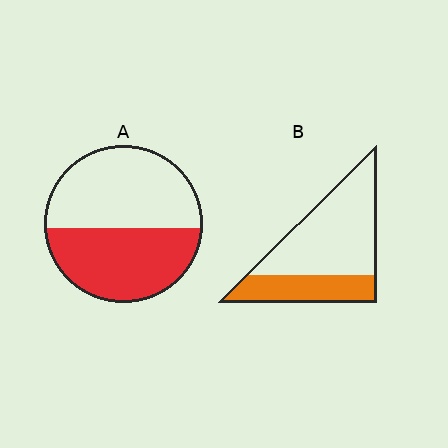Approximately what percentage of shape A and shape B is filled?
A is approximately 45% and B is approximately 30%.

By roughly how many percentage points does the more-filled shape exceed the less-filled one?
By roughly 15 percentage points (A over B).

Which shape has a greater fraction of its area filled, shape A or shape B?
Shape A.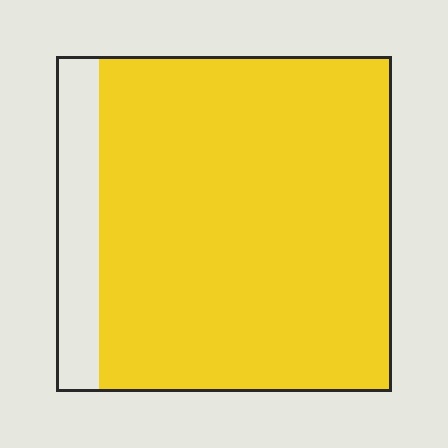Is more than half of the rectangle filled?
Yes.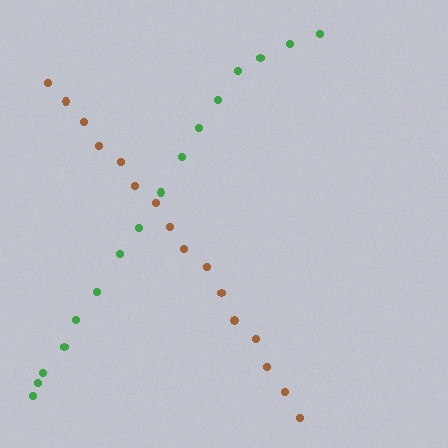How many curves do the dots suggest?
There are 2 distinct paths.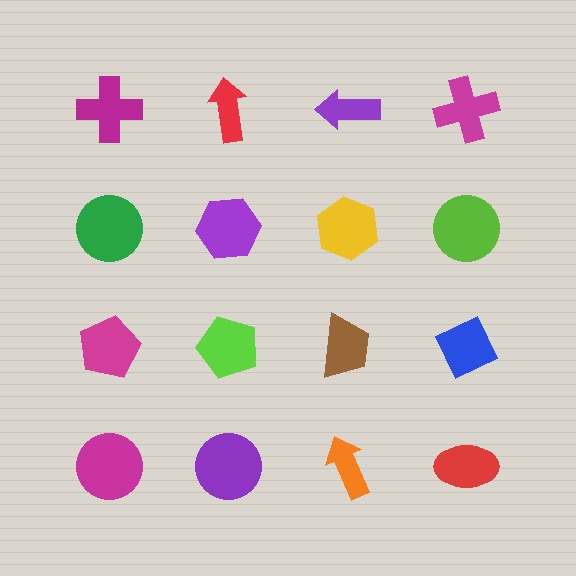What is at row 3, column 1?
A magenta pentagon.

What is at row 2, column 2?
A purple hexagon.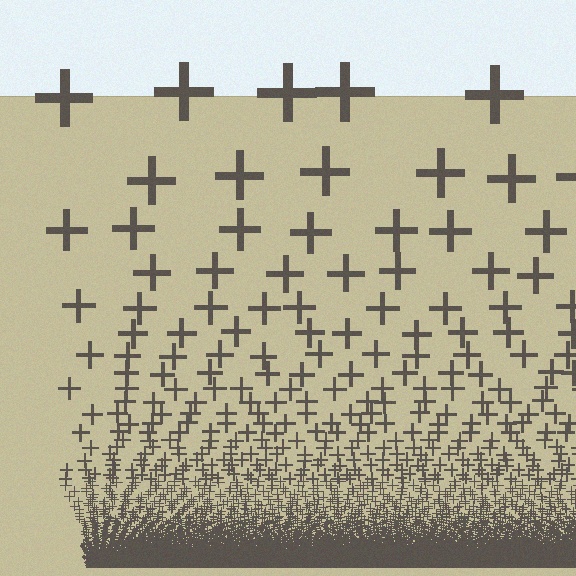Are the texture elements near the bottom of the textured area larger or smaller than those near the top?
Smaller. The gradient is inverted — elements near the bottom are smaller and denser.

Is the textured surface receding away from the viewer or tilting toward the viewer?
The surface appears to tilt toward the viewer. Texture elements get larger and sparser toward the top.